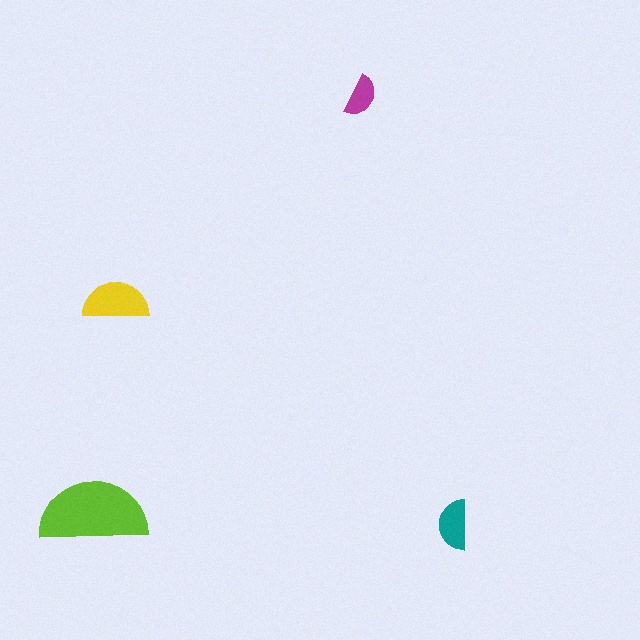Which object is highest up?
The magenta semicircle is topmost.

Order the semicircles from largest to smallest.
the lime one, the yellow one, the teal one, the magenta one.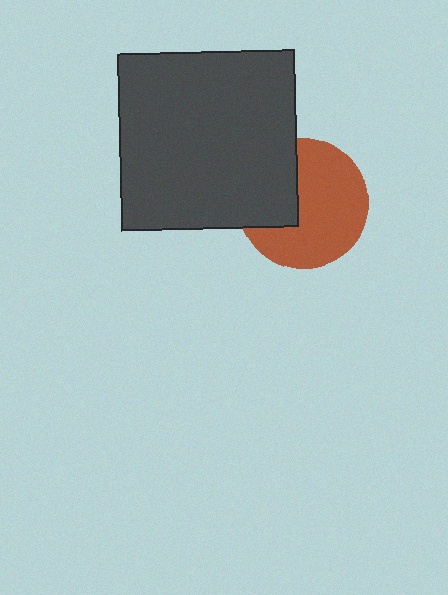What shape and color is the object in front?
The object in front is a dark gray square.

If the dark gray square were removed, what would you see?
You would see the complete brown circle.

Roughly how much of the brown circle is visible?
Most of it is visible (roughly 66%).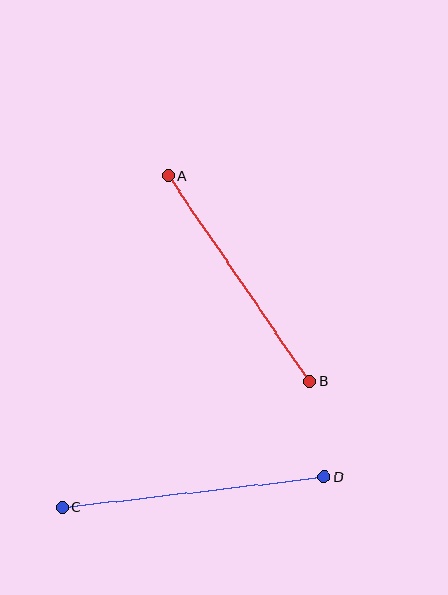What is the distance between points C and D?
The distance is approximately 264 pixels.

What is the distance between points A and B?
The distance is approximately 249 pixels.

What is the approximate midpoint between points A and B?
The midpoint is at approximately (239, 279) pixels.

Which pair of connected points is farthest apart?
Points C and D are farthest apart.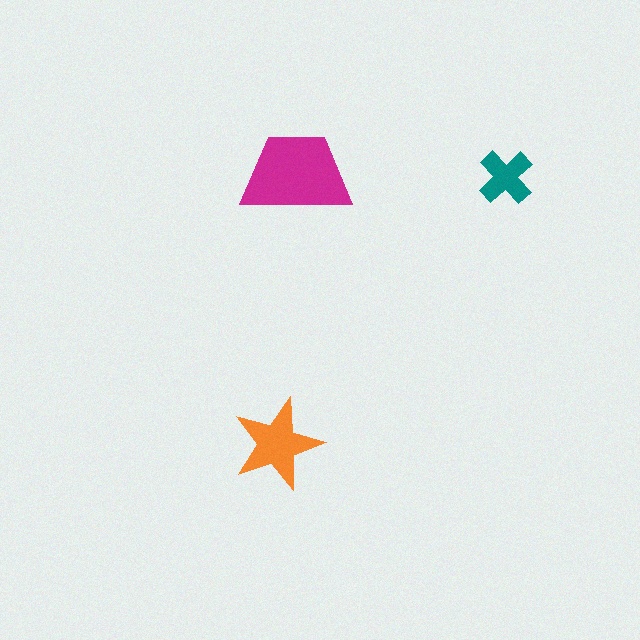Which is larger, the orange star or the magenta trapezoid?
The magenta trapezoid.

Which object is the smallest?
The teal cross.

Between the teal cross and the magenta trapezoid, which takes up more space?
The magenta trapezoid.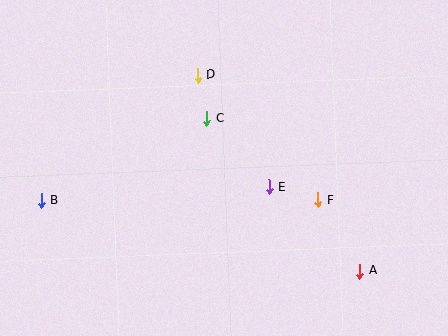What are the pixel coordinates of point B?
Point B is at (42, 200).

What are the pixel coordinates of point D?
Point D is at (198, 75).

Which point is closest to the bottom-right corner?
Point A is closest to the bottom-right corner.